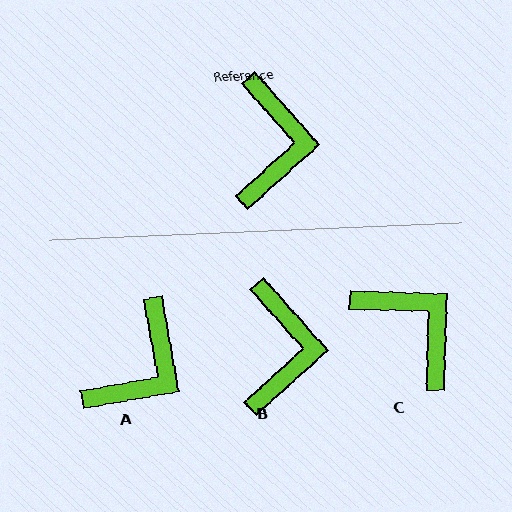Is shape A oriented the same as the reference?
No, it is off by about 32 degrees.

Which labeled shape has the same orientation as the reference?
B.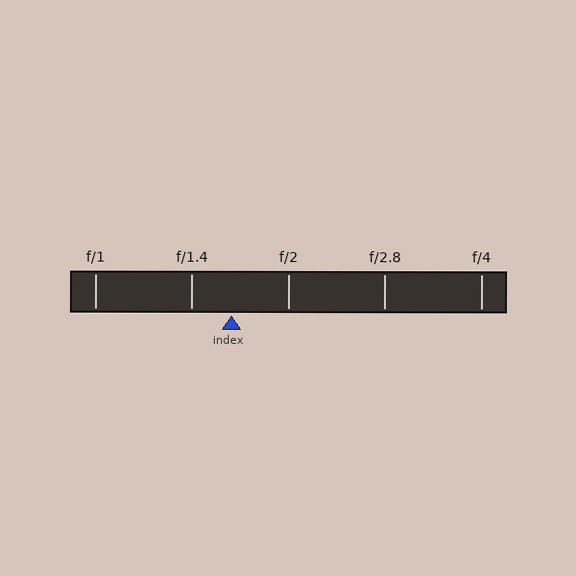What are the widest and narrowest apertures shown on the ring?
The widest aperture shown is f/1 and the narrowest is f/4.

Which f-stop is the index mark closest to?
The index mark is closest to f/1.4.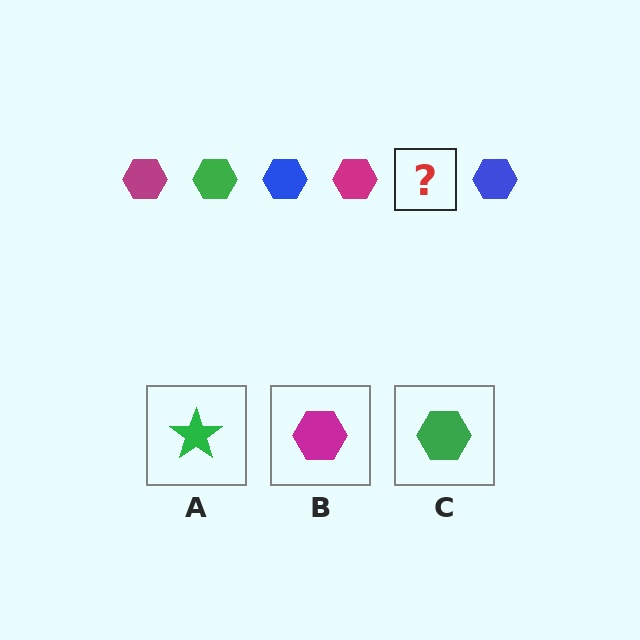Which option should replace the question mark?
Option C.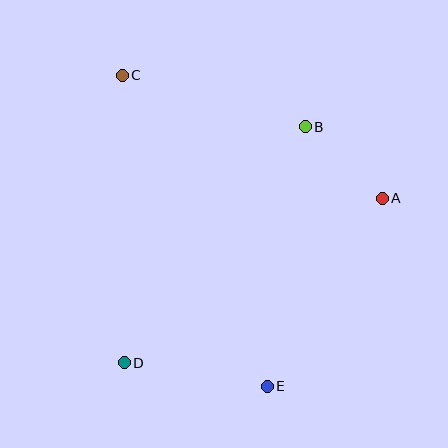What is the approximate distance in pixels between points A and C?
The distance between A and C is approximately 288 pixels.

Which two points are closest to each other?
Points A and B are closest to each other.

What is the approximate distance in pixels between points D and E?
The distance between D and E is approximately 145 pixels.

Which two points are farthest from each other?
Points C and E are farthest from each other.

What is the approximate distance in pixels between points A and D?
The distance between A and D is approximately 306 pixels.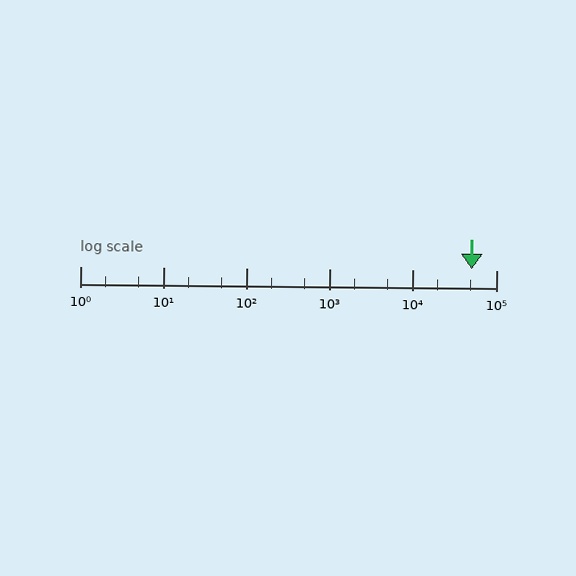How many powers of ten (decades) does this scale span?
The scale spans 5 decades, from 1 to 100000.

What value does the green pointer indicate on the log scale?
The pointer indicates approximately 51000.